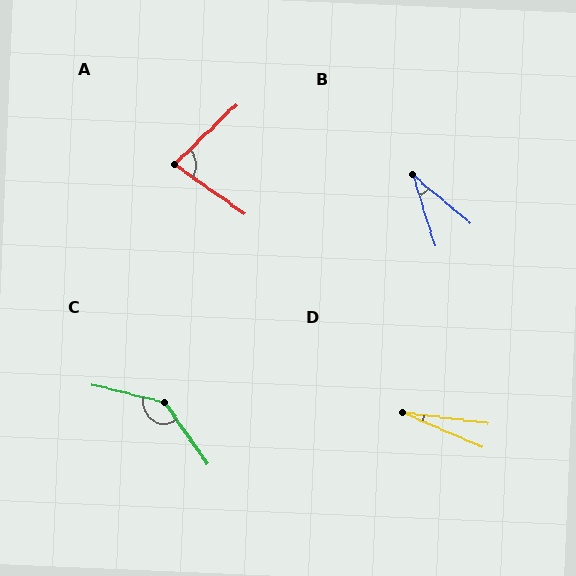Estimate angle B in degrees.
Approximately 33 degrees.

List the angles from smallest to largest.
D (17°), B (33°), A (80°), C (138°).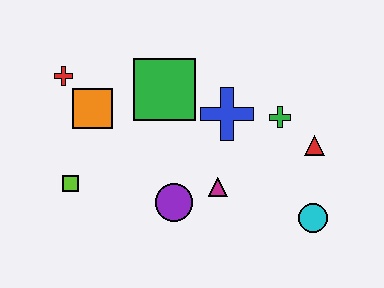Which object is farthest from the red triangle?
The red cross is farthest from the red triangle.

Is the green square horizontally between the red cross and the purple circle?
Yes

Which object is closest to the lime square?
The orange square is closest to the lime square.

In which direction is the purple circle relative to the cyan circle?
The purple circle is to the left of the cyan circle.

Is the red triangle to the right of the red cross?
Yes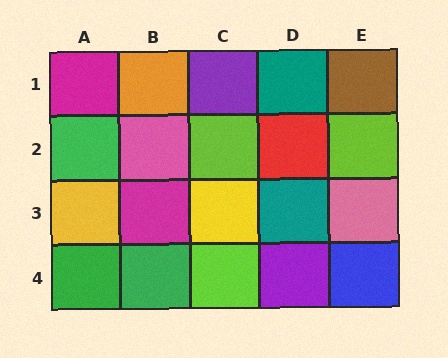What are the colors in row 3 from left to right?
Yellow, magenta, yellow, teal, pink.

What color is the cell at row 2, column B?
Pink.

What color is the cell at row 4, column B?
Green.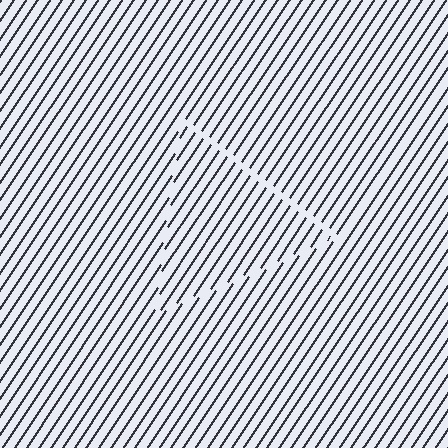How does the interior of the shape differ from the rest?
The interior of the shape contains the same grating, shifted by half a period — the contour is defined by the phase discontinuity where line-ends from the inner and outer gratings abut.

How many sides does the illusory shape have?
3 sides — the line-ends trace a triangle.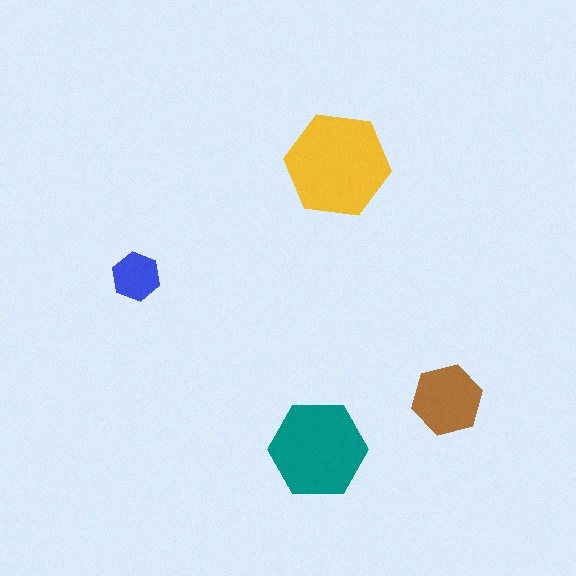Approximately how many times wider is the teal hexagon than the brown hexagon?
About 1.5 times wider.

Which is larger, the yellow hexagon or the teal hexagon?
The yellow one.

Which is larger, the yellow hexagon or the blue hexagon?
The yellow one.